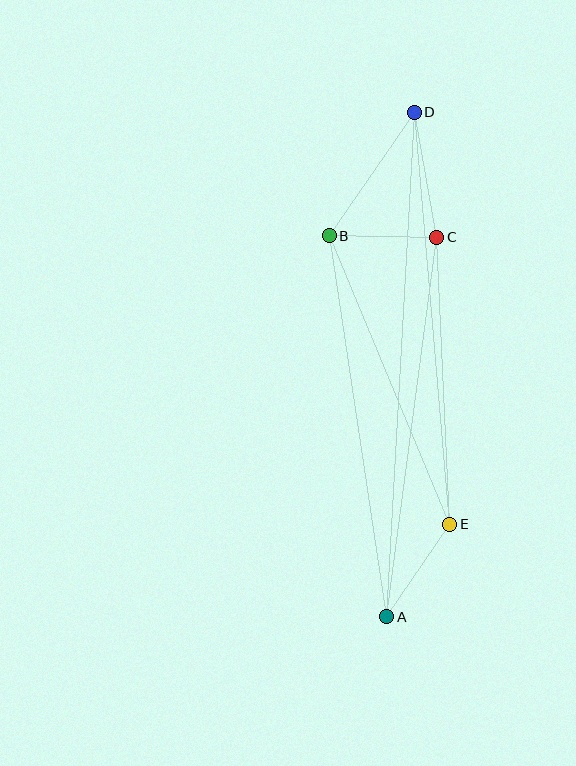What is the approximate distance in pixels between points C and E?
The distance between C and E is approximately 287 pixels.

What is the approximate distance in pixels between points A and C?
The distance between A and C is approximately 382 pixels.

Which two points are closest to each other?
Points B and C are closest to each other.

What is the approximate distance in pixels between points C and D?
The distance between C and D is approximately 127 pixels.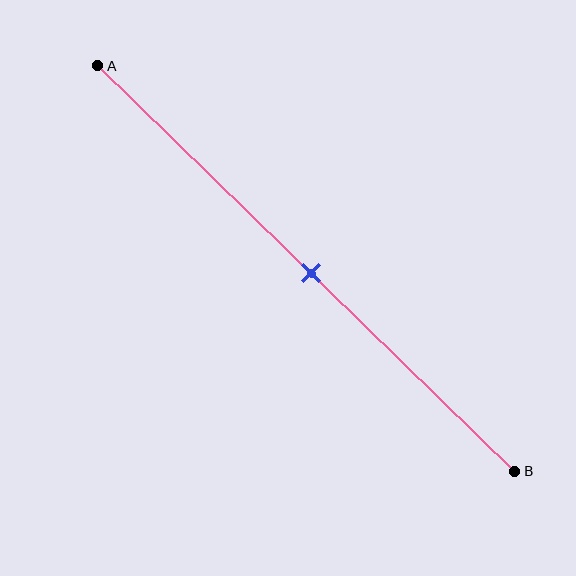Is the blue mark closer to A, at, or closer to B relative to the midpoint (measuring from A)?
The blue mark is approximately at the midpoint of segment AB.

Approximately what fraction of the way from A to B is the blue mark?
The blue mark is approximately 50% of the way from A to B.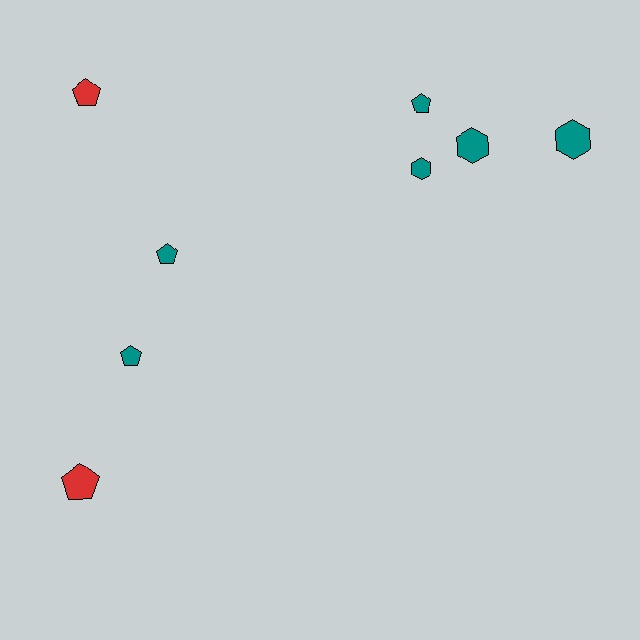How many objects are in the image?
There are 8 objects.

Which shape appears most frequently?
Pentagon, with 5 objects.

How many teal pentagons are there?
There are 3 teal pentagons.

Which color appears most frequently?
Teal, with 6 objects.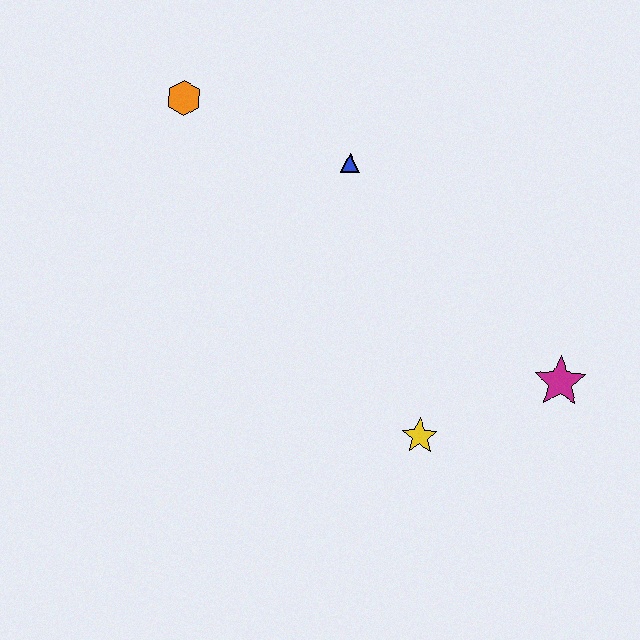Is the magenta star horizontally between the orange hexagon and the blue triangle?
No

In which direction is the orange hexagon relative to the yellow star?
The orange hexagon is above the yellow star.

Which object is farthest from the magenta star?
The orange hexagon is farthest from the magenta star.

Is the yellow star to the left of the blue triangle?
No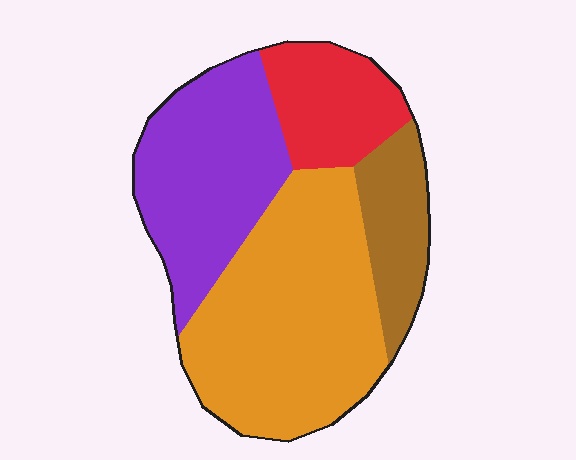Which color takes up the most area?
Orange, at roughly 45%.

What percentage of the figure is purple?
Purple takes up between a sixth and a third of the figure.